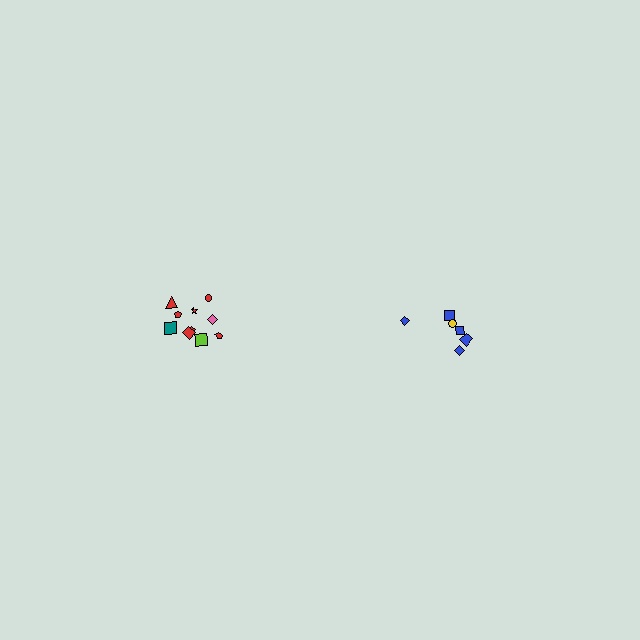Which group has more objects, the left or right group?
The left group.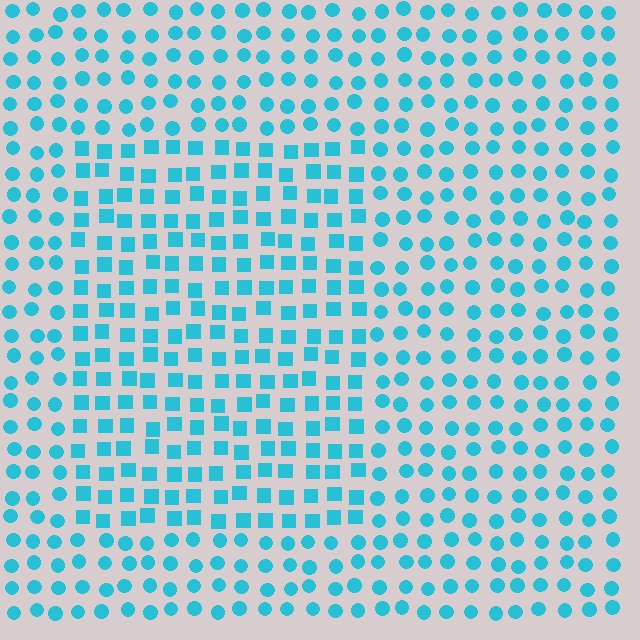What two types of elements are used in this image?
The image uses squares inside the rectangle region and circles outside it.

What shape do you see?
I see a rectangle.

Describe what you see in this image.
The image is filled with small cyan elements arranged in a uniform grid. A rectangle-shaped region contains squares, while the surrounding area contains circles. The boundary is defined purely by the change in element shape.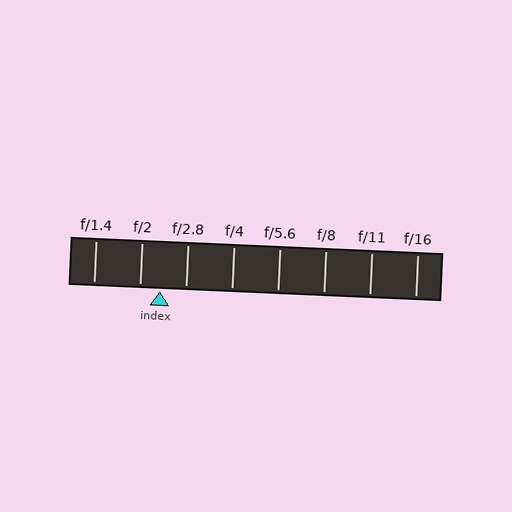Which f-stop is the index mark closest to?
The index mark is closest to f/2.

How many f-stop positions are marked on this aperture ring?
There are 8 f-stop positions marked.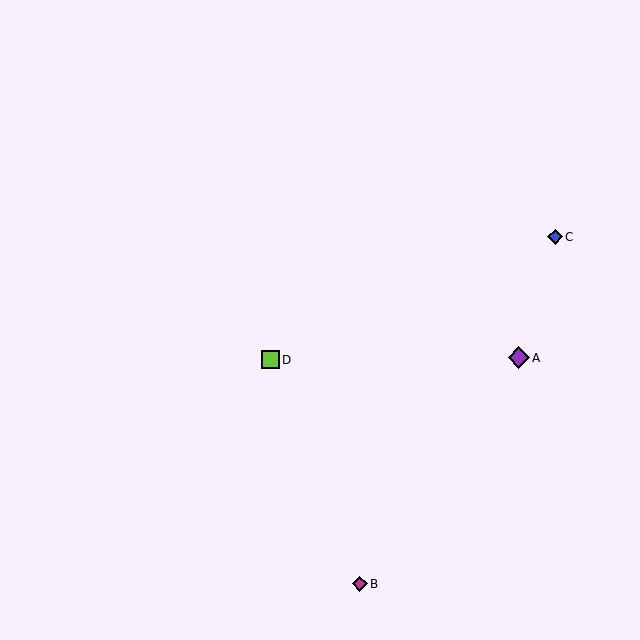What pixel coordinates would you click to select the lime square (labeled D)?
Click at (270, 360) to select the lime square D.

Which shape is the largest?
The purple diamond (labeled A) is the largest.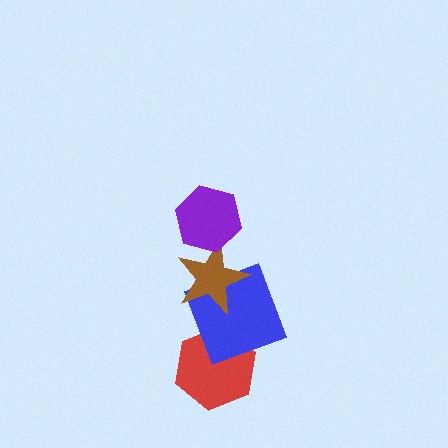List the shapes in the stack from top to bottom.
From top to bottom: the purple hexagon, the brown star, the blue square, the red hexagon.